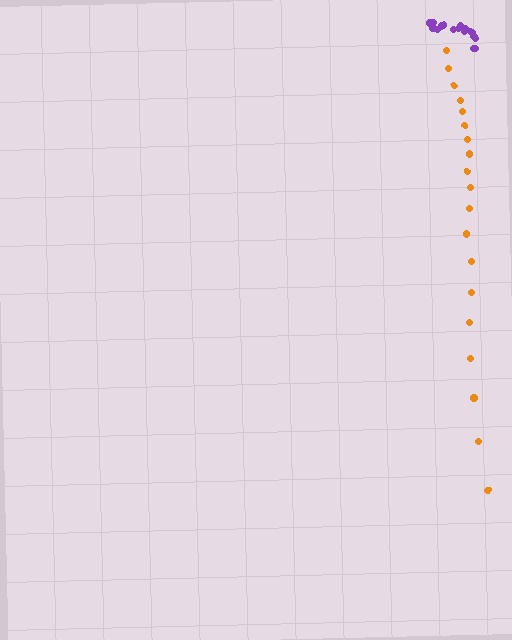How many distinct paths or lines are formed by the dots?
There are 2 distinct paths.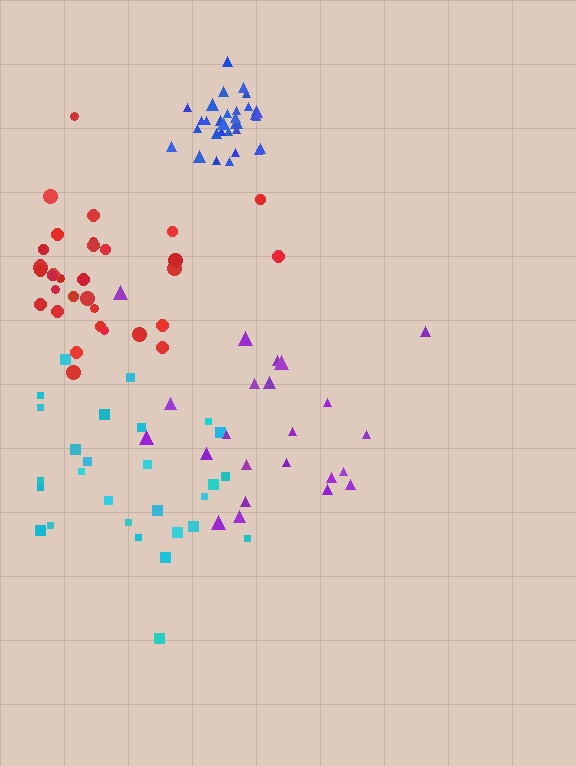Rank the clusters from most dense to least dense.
blue, red, purple, cyan.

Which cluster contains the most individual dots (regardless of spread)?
Red (33).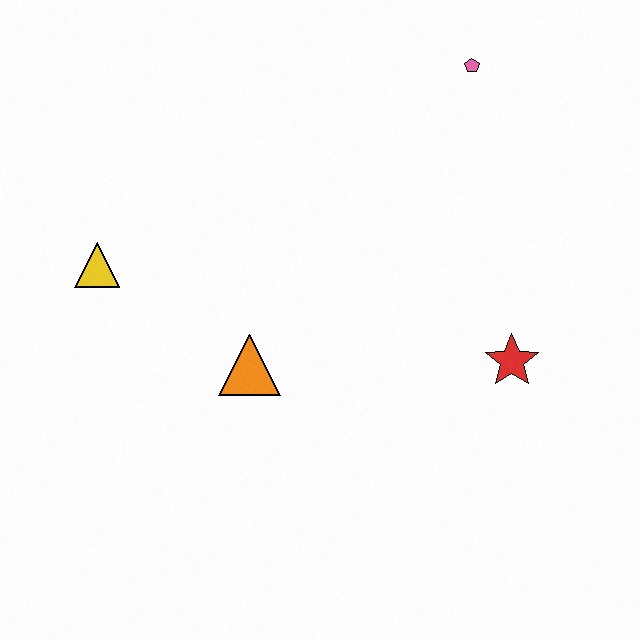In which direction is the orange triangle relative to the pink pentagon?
The orange triangle is below the pink pentagon.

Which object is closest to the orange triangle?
The yellow triangle is closest to the orange triangle.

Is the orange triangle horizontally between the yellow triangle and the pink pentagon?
Yes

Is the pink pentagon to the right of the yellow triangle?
Yes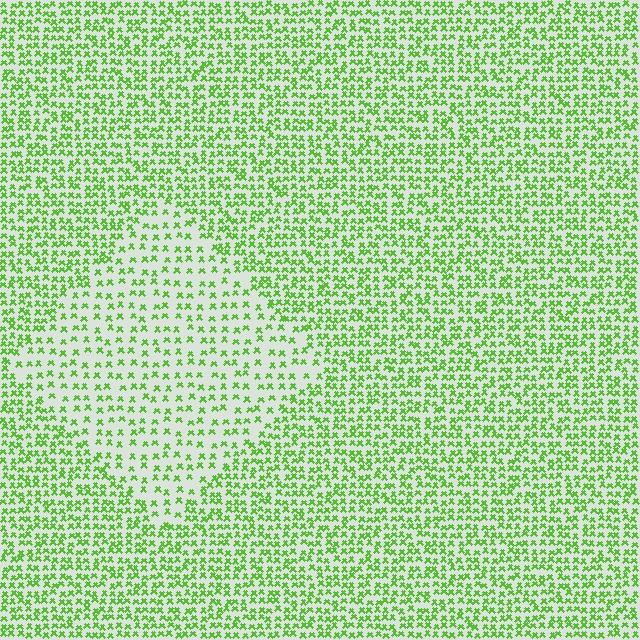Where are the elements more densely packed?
The elements are more densely packed outside the diamond boundary.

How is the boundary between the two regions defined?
The boundary is defined by a change in element density (approximately 1.9x ratio). All elements are the same color, size, and shape.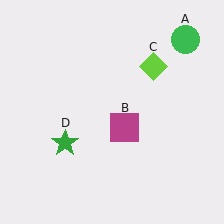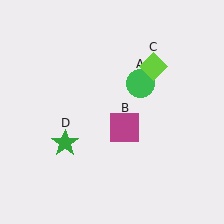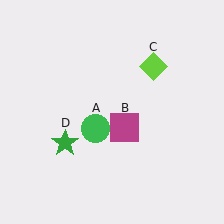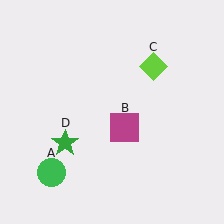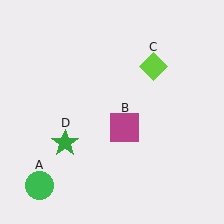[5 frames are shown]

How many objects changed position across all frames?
1 object changed position: green circle (object A).